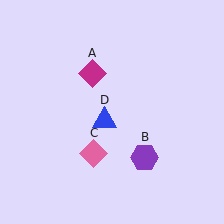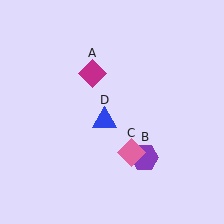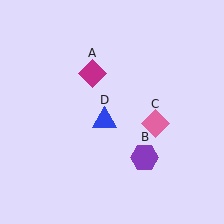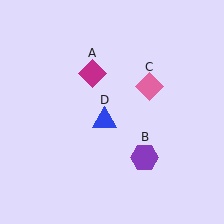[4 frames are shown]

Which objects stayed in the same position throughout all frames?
Magenta diamond (object A) and purple hexagon (object B) and blue triangle (object D) remained stationary.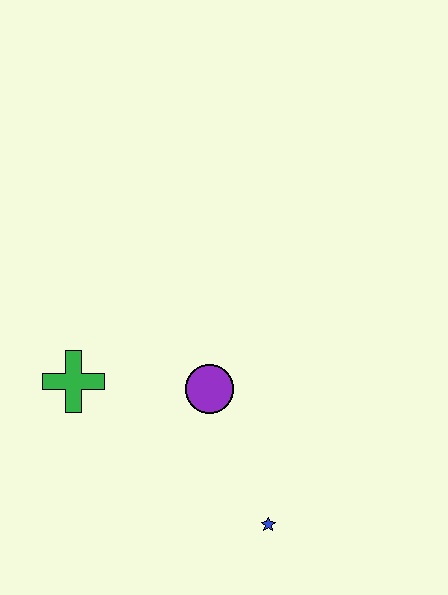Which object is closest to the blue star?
The purple circle is closest to the blue star.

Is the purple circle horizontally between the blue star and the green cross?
Yes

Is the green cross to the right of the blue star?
No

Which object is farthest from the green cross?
The blue star is farthest from the green cross.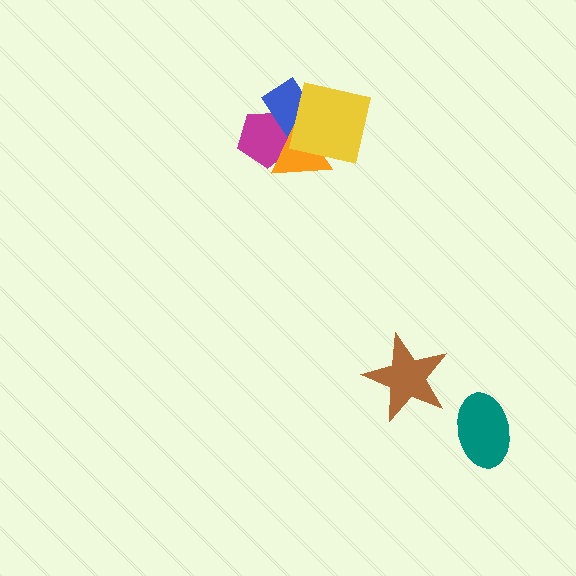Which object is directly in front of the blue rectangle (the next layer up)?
The orange triangle is directly in front of the blue rectangle.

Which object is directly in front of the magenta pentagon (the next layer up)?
The blue rectangle is directly in front of the magenta pentagon.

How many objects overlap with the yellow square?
2 objects overlap with the yellow square.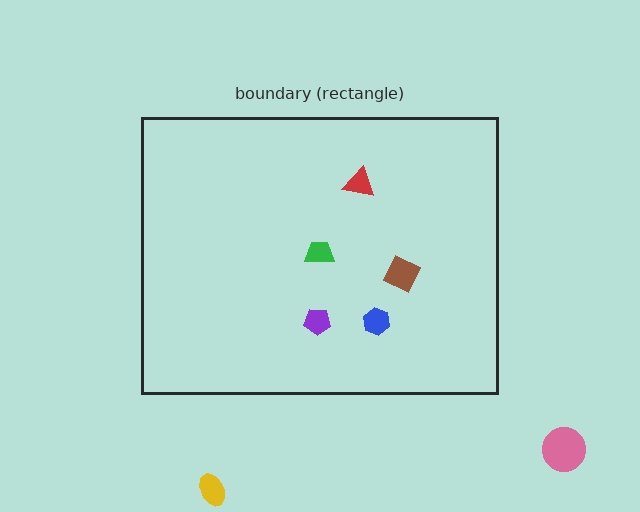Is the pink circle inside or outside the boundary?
Outside.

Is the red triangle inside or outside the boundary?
Inside.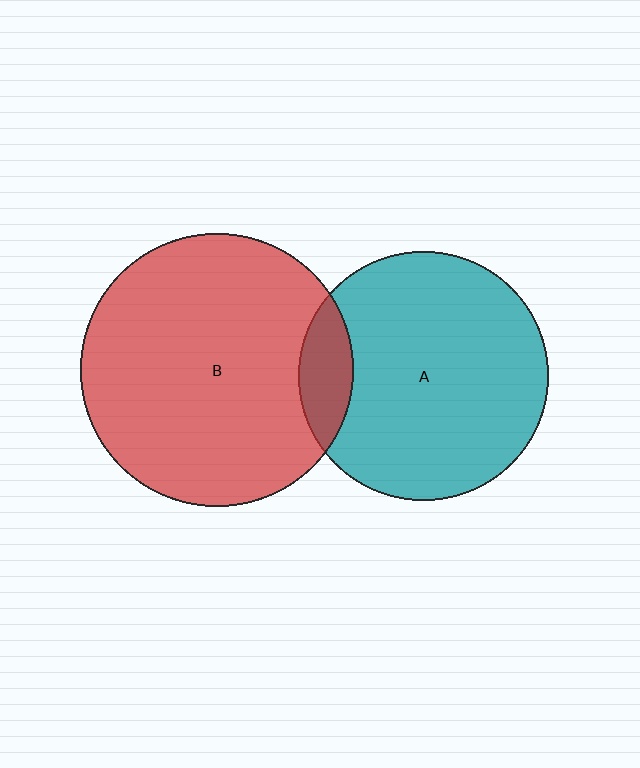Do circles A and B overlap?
Yes.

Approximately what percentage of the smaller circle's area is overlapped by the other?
Approximately 10%.